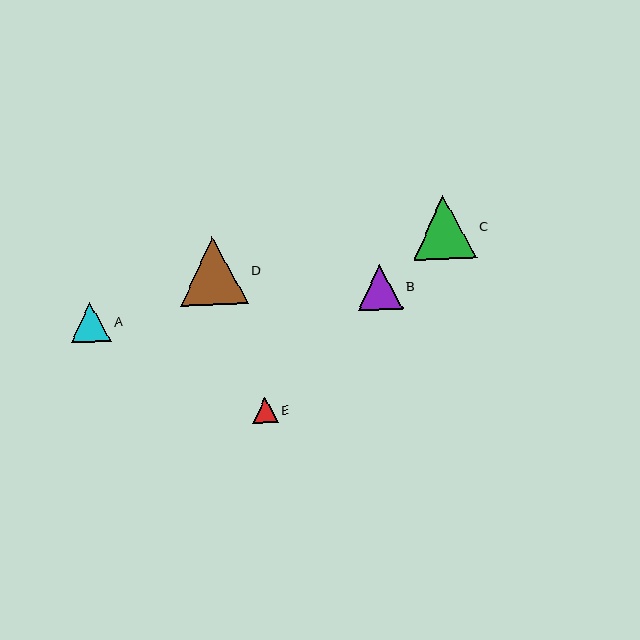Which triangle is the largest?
Triangle D is the largest with a size of approximately 68 pixels.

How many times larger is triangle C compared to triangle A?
Triangle C is approximately 1.6 times the size of triangle A.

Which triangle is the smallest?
Triangle E is the smallest with a size of approximately 26 pixels.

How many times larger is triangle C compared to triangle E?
Triangle C is approximately 2.5 times the size of triangle E.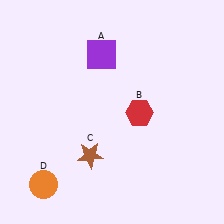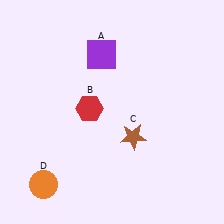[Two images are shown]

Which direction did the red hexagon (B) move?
The red hexagon (B) moved left.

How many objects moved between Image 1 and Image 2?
2 objects moved between the two images.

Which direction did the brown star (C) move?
The brown star (C) moved right.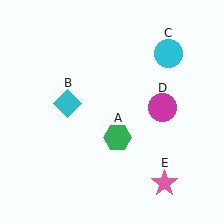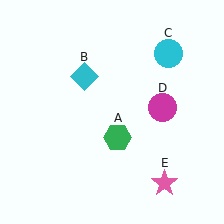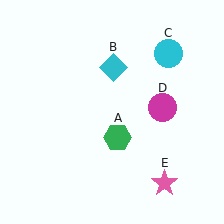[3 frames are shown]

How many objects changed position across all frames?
1 object changed position: cyan diamond (object B).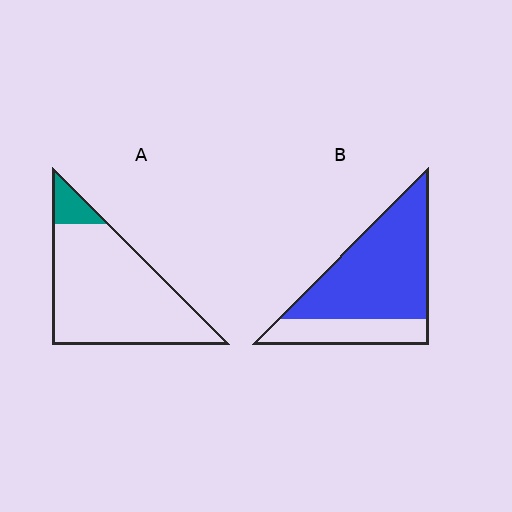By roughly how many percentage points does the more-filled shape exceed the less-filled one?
By roughly 65 percentage points (B over A).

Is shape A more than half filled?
No.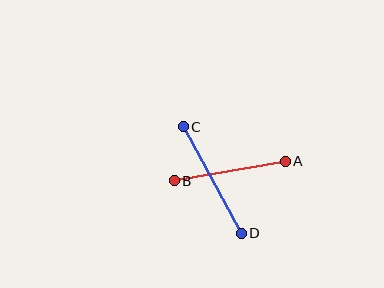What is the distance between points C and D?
The distance is approximately 121 pixels.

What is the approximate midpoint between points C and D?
The midpoint is at approximately (212, 180) pixels.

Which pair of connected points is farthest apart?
Points C and D are farthest apart.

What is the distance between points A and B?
The distance is approximately 113 pixels.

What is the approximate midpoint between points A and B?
The midpoint is at approximately (230, 171) pixels.